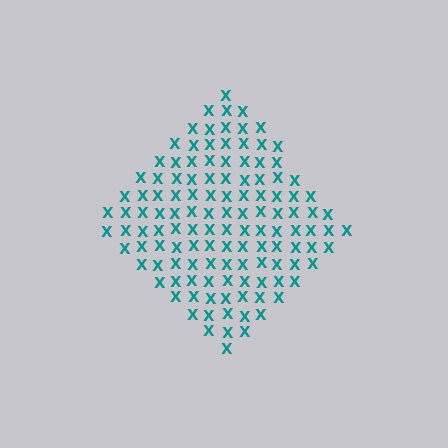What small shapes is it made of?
It is made of small letter X's.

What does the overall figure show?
The overall figure shows a diamond.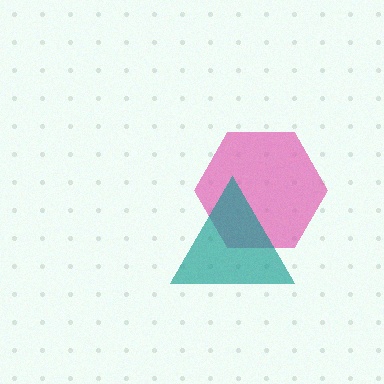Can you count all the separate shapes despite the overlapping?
Yes, there are 2 separate shapes.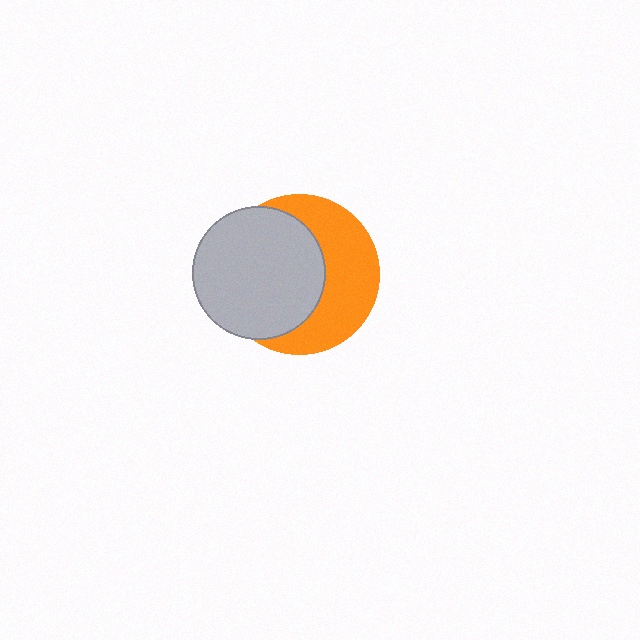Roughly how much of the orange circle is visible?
About half of it is visible (roughly 46%).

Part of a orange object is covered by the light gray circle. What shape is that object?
It is a circle.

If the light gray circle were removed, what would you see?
You would see the complete orange circle.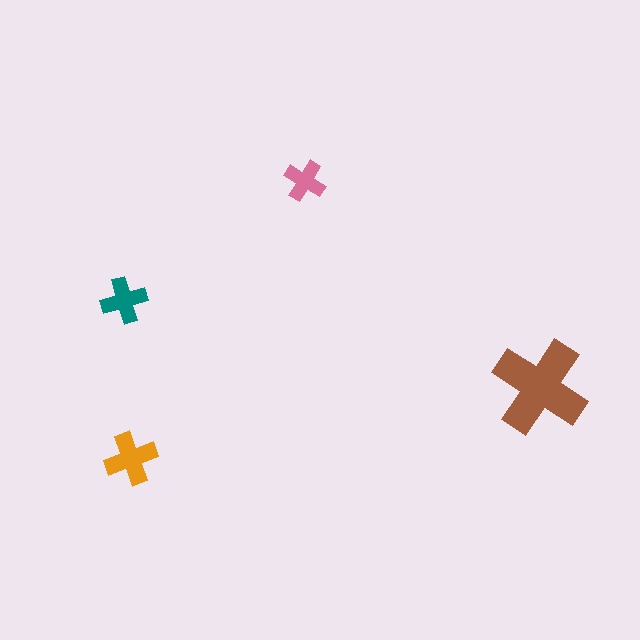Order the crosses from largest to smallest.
the brown one, the orange one, the teal one, the pink one.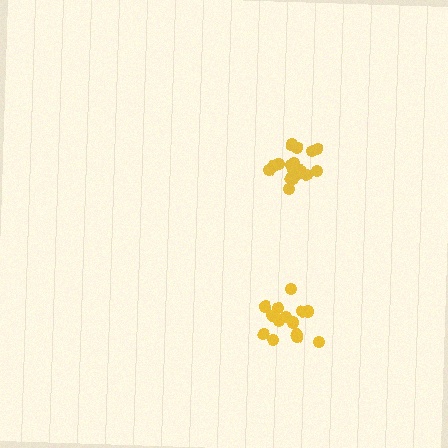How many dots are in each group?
Group 1: 17 dots, Group 2: 14 dots (31 total).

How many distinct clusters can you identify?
There are 2 distinct clusters.